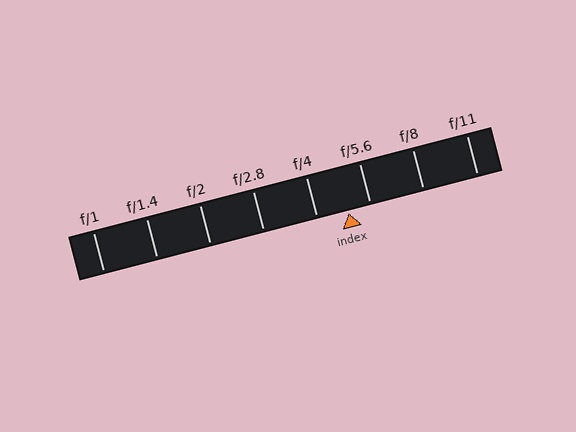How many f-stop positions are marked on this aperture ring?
There are 8 f-stop positions marked.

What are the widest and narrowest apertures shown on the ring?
The widest aperture shown is f/1 and the narrowest is f/11.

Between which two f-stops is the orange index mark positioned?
The index mark is between f/4 and f/5.6.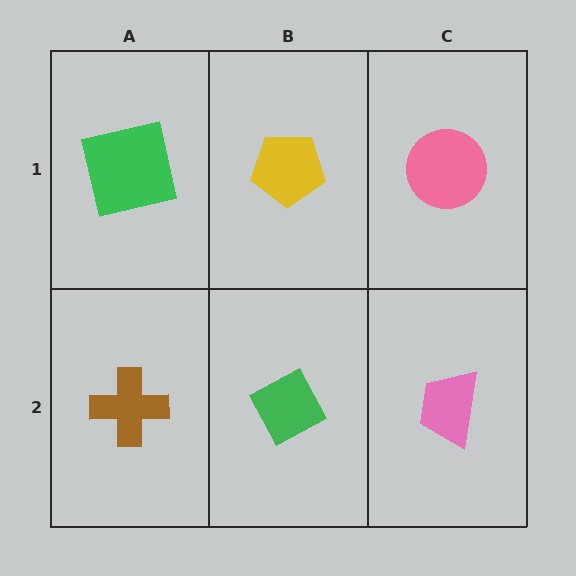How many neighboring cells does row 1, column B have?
3.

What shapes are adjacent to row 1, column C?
A pink trapezoid (row 2, column C), a yellow pentagon (row 1, column B).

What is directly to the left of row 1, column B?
A green square.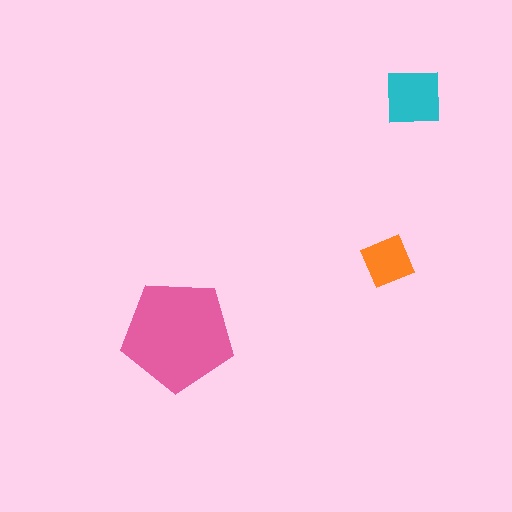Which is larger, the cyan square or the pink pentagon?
The pink pentagon.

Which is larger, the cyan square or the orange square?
The cyan square.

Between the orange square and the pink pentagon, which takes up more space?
The pink pentagon.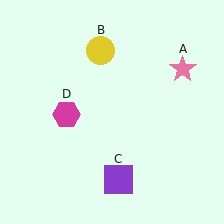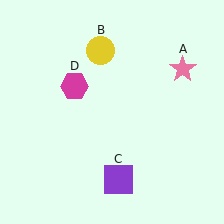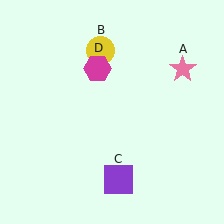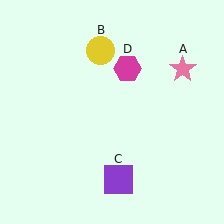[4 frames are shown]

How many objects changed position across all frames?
1 object changed position: magenta hexagon (object D).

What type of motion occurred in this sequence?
The magenta hexagon (object D) rotated clockwise around the center of the scene.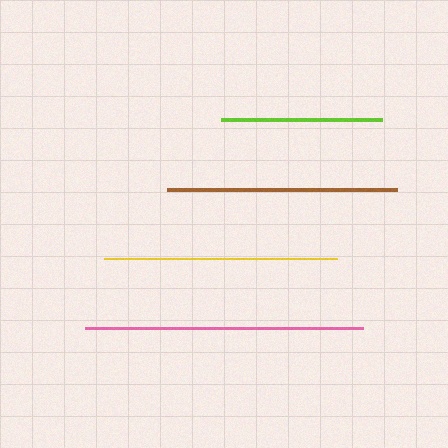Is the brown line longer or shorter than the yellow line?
The yellow line is longer than the brown line.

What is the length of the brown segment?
The brown segment is approximately 231 pixels long.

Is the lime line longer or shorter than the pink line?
The pink line is longer than the lime line.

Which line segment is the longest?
The pink line is the longest at approximately 279 pixels.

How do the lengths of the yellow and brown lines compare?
The yellow and brown lines are approximately the same length.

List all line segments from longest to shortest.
From longest to shortest: pink, yellow, brown, lime.